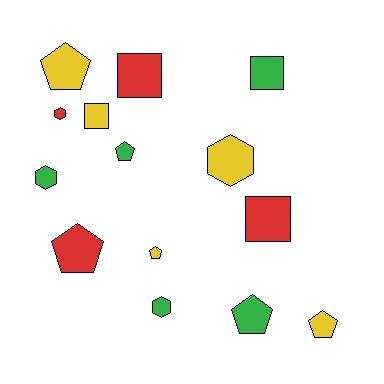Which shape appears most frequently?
Pentagon, with 6 objects.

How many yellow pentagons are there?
There are 3 yellow pentagons.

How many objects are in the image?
There are 14 objects.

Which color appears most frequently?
Green, with 5 objects.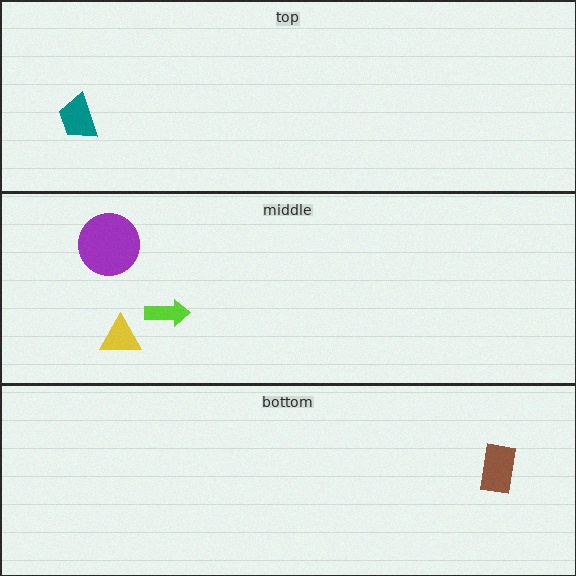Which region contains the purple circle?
The middle region.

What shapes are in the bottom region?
The brown rectangle.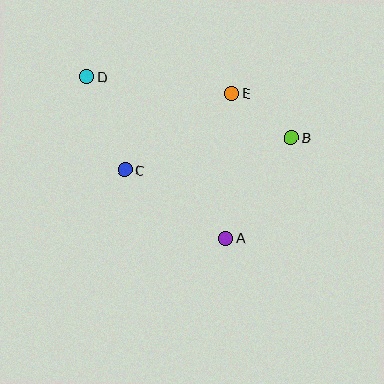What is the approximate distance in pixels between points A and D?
The distance between A and D is approximately 213 pixels.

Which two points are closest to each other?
Points B and E are closest to each other.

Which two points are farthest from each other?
Points B and D are farthest from each other.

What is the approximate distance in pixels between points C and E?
The distance between C and E is approximately 131 pixels.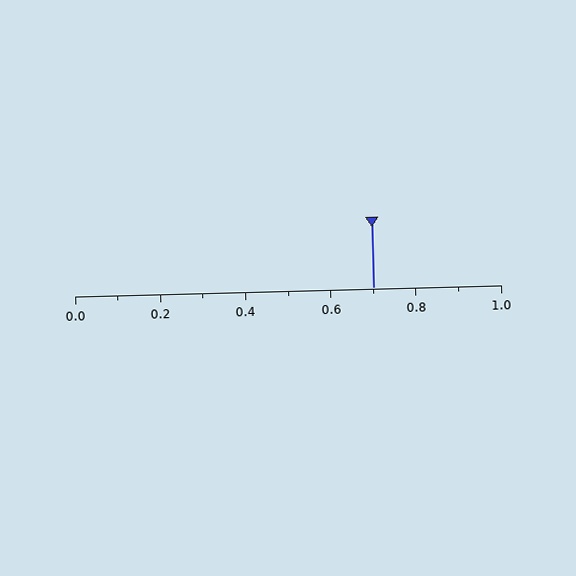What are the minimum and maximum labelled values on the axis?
The axis runs from 0.0 to 1.0.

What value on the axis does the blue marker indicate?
The marker indicates approximately 0.7.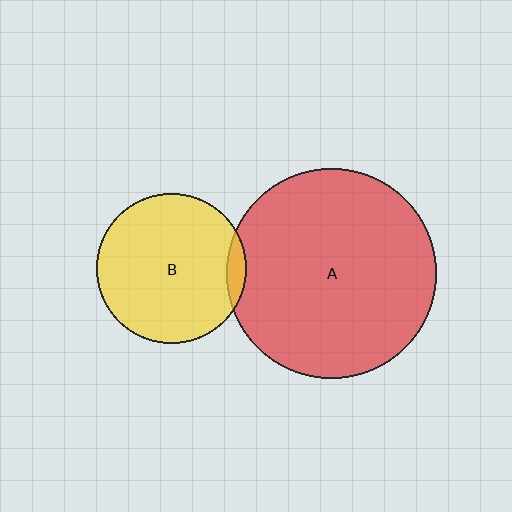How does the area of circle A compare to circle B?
Approximately 1.9 times.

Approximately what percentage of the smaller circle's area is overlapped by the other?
Approximately 5%.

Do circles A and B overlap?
Yes.